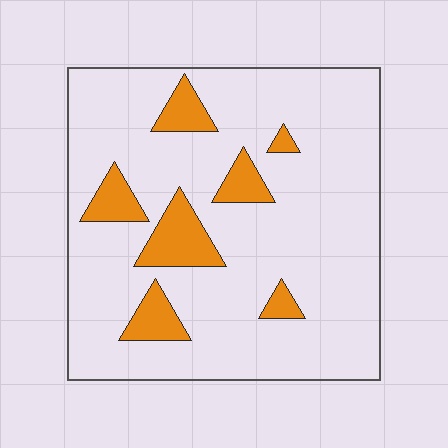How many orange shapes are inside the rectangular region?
7.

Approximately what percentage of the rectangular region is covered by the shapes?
Approximately 15%.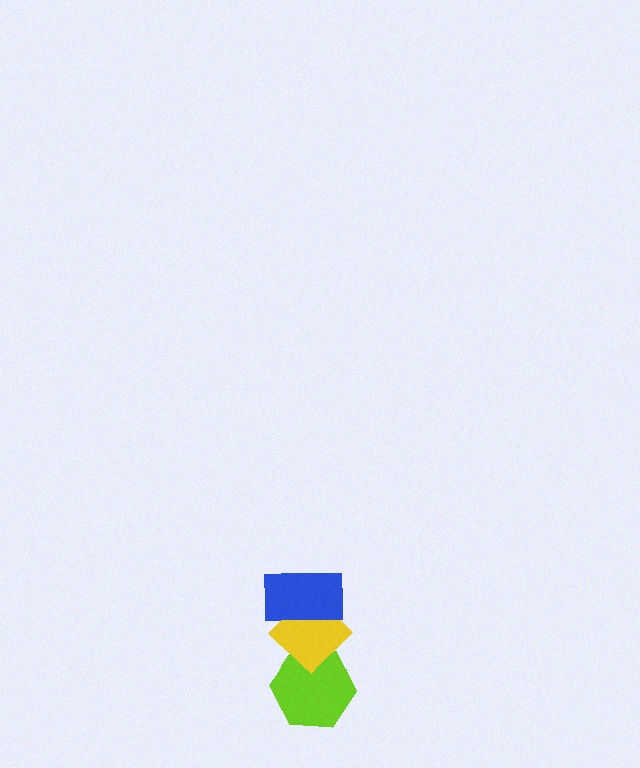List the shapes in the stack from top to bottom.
From top to bottom: the blue rectangle, the yellow diamond, the lime hexagon.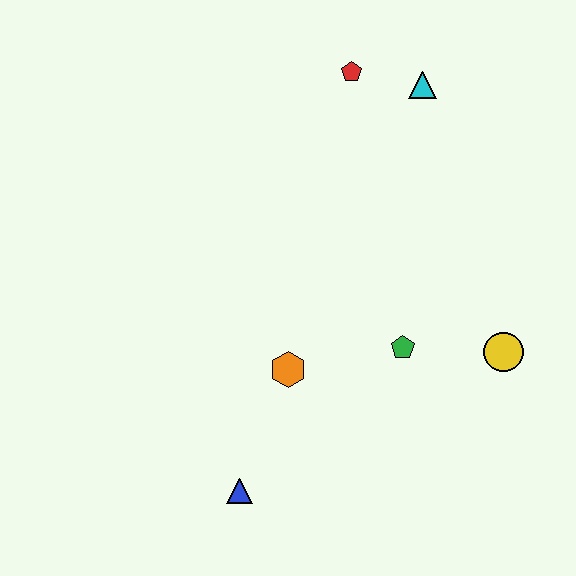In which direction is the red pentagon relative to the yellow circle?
The red pentagon is above the yellow circle.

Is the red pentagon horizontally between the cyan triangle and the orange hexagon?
Yes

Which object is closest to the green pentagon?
The yellow circle is closest to the green pentagon.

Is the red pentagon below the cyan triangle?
No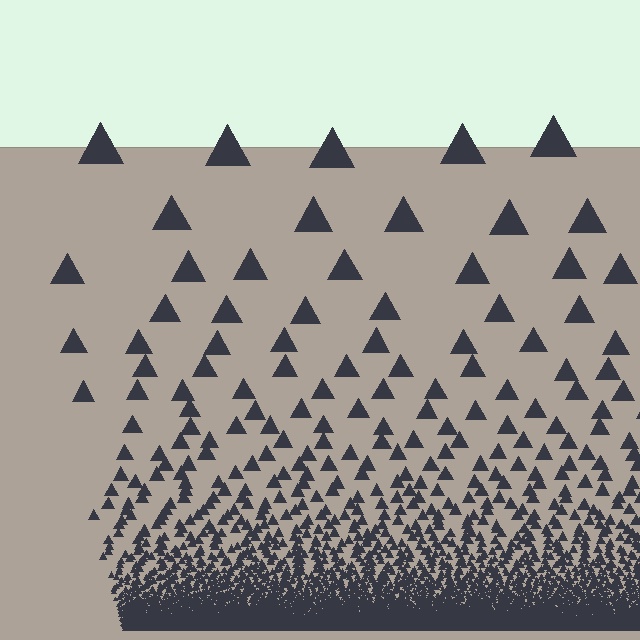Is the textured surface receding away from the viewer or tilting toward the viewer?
The surface appears to tilt toward the viewer. Texture elements get larger and sparser toward the top.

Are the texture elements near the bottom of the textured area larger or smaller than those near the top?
Smaller. The gradient is inverted — elements near the bottom are smaller and denser.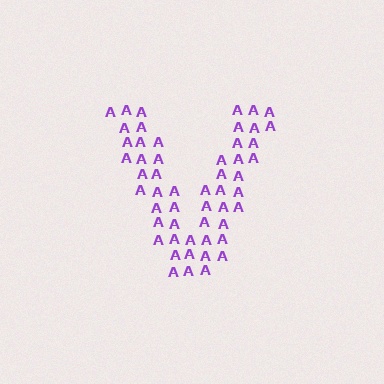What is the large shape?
The large shape is the letter V.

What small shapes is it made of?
It is made of small letter A's.